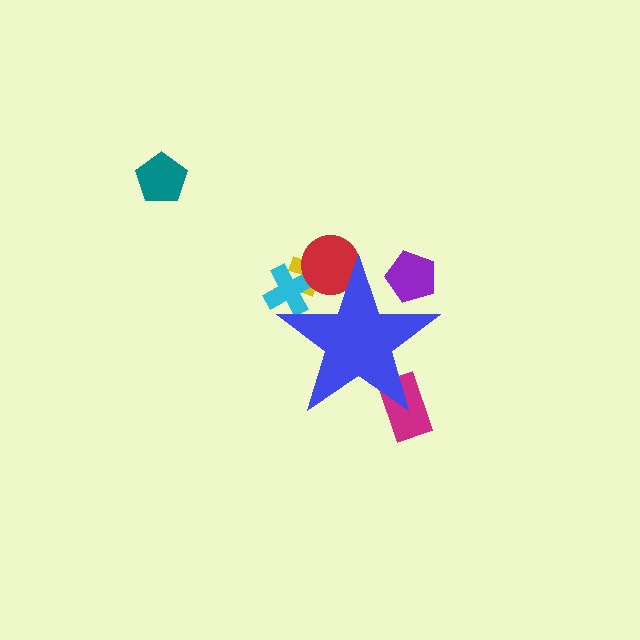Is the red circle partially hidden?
Yes, the red circle is partially hidden behind the blue star.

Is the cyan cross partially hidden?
Yes, the cyan cross is partially hidden behind the blue star.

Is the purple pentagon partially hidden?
Yes, the purple pentagon is partially hidden behind the blue star.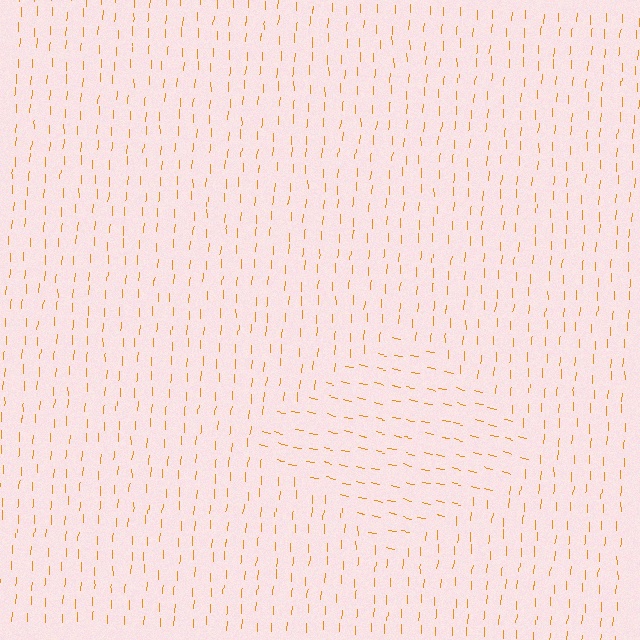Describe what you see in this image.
The image is filled with small orange line segments. A diamond region in the image has lines oriented differently from the surrounding lines, creating a visible texture boundary.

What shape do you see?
I see a diamond.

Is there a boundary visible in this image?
Yes, there is a texture boundary formed by a change in line orientation.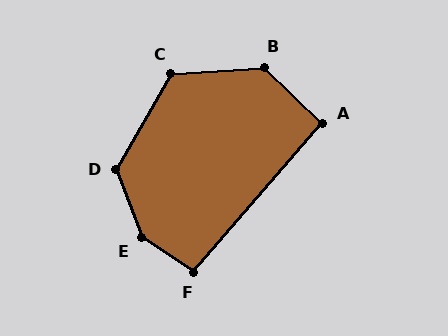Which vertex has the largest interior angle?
E, at approximately 143 degrees.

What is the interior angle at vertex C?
Approximately 124 degrees (obtuse).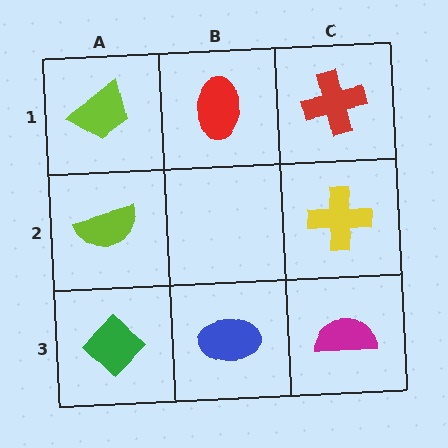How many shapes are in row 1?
3 shapes.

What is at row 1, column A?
A lime trapezoid.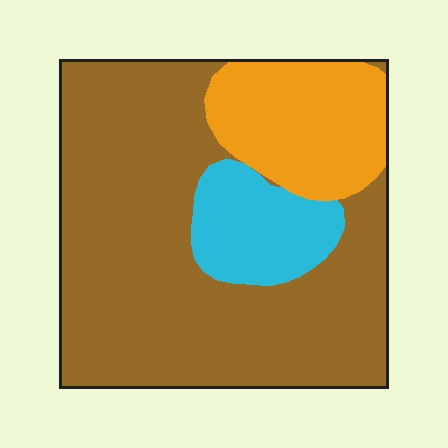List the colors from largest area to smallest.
From largest to smallest: brown, orange, cyan.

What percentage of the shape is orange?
Orange covers about 20% of the shape.